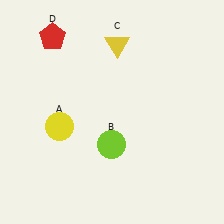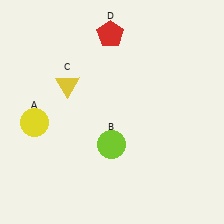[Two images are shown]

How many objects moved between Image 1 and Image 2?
3 objects moved between the two images.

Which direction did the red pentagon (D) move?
The red pentagon (D) moved right.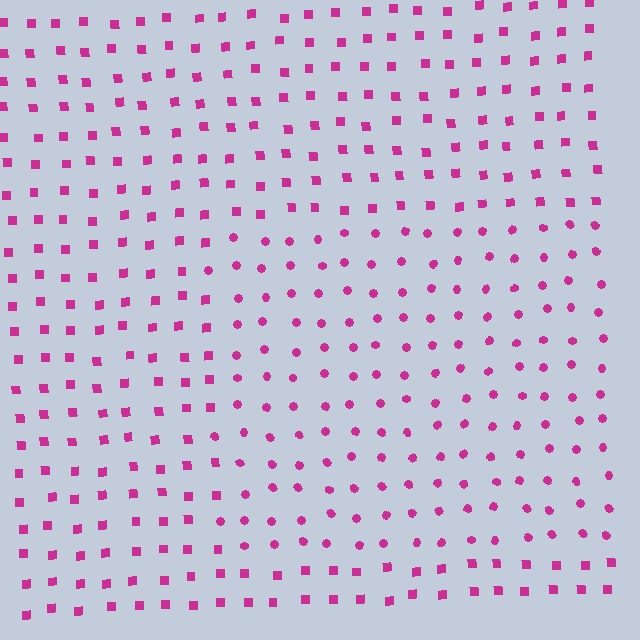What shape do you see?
I see a rectangle.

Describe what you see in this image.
The image is filled with small magenta elements arranged in a uniform grid. A rectangle-shaped region contains circles, while the surrounding area contains squares. The boundary is defined purely by the change in element shape.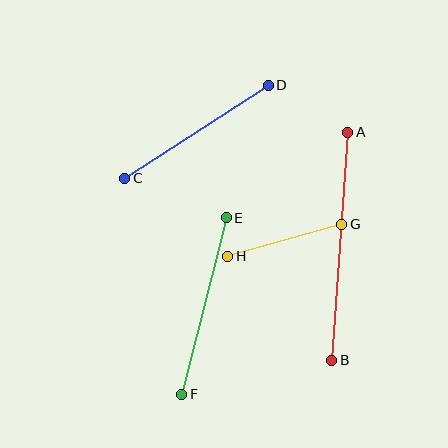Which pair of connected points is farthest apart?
Points A and B are farthest apart.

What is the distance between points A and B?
The distance is approximately 229 pixels.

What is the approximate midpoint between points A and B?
The midpoint is at approximately (340, 246) pixels.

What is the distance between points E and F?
The distance is approximately 182 pixels.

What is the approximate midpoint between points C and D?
The midpoint is at approximately (196, 132) pixels.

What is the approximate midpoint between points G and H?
The midpoint is at approximately (285, 240) pixels.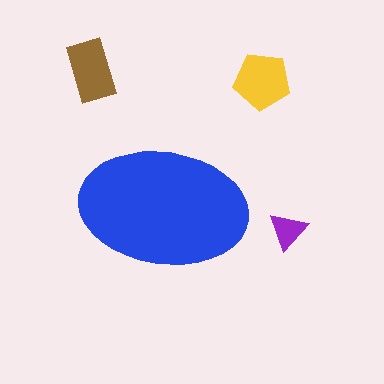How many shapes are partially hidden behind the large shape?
0 shapes are partially hidden.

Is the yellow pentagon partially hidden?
No, the yellow pentagon is fully visible.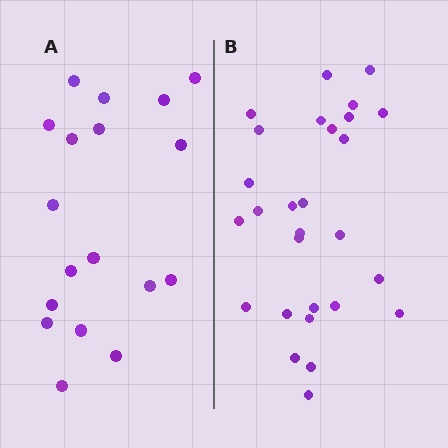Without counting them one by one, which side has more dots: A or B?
Region B (the right region) has more dots.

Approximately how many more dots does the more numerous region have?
Region B has roughly 10 or so more dots than region A.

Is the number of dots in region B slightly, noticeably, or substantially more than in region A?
Region B has substantially more. The ratio is roughly 1.6 to 1.